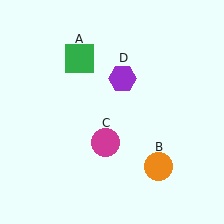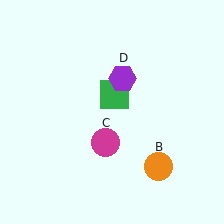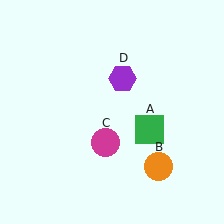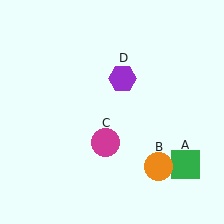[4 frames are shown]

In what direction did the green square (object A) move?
The green square (object A) moved down and to the right.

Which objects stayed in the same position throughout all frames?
Orange circle (object B) and magenta circle (object C) and purple hexagon (object D) remained stationary.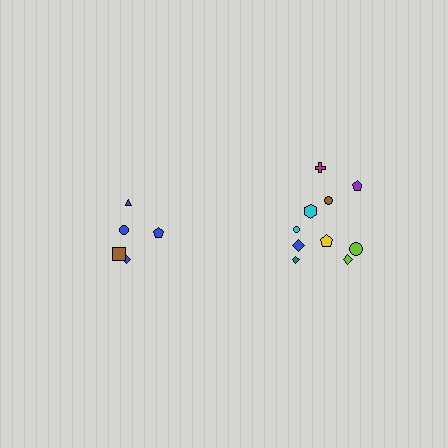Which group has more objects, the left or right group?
The right group.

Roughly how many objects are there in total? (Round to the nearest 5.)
Roughly 15 objects in total.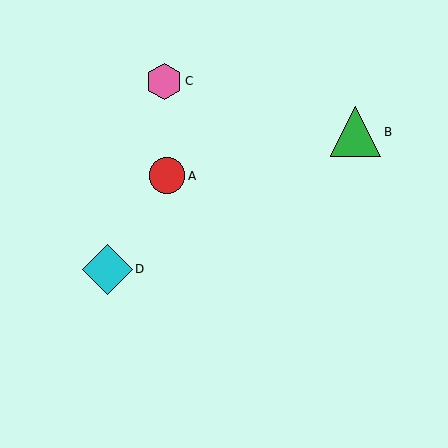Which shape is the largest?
The green triangle (labeled B) is the largest.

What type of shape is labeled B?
Shape B is a green triangle.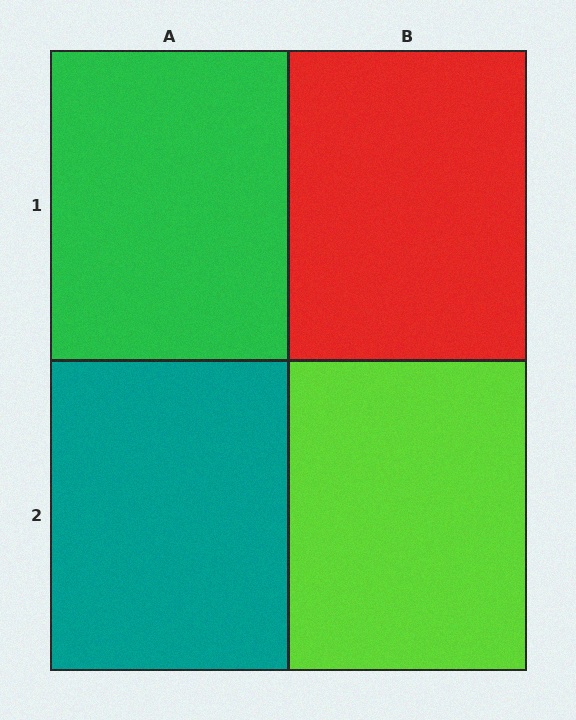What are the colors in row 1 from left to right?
Green, red.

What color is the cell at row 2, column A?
Teal.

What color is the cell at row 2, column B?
Lime.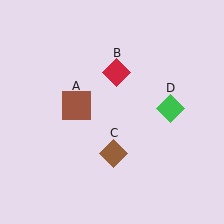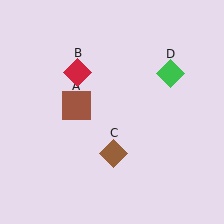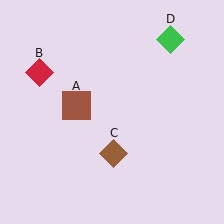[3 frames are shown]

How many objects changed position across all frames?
2 objects changed position: red diamond (object B), green diamond (object D).